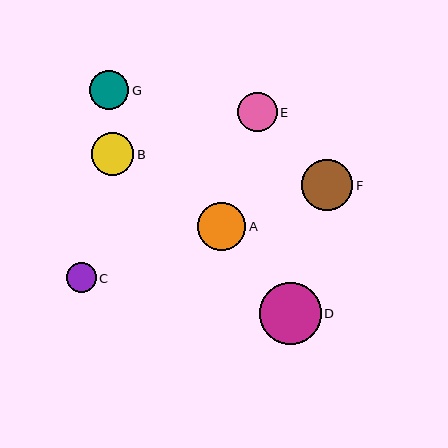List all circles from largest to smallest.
From largest to smallest: D, F, A, B, G, E, C.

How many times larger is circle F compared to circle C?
Circle F is approximately 1.7 times the size of circle C.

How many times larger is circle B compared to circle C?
Circle B is approximately 1.4 times the size of circle C.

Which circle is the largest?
Circle D is the largest with a size of approximately 61 pixels.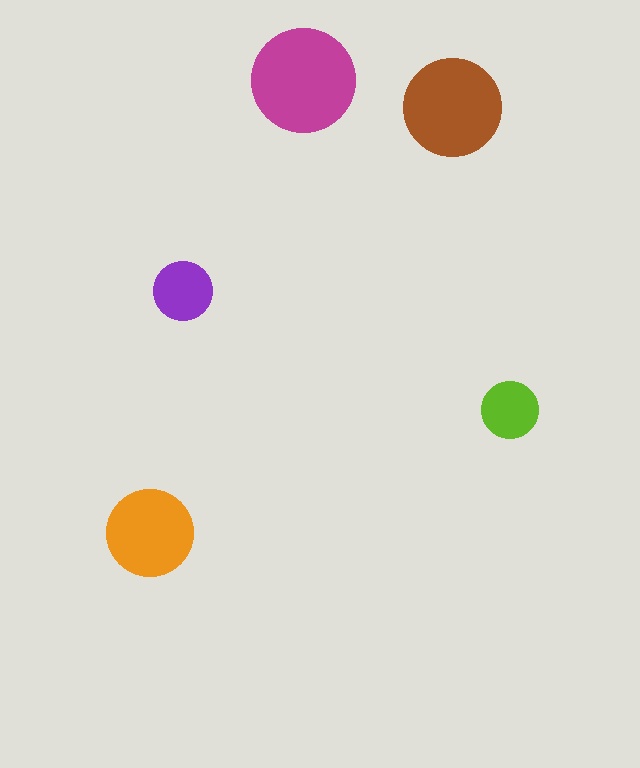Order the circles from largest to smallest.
the magenta one, the brown one, the orange one, the purple one, the lime one.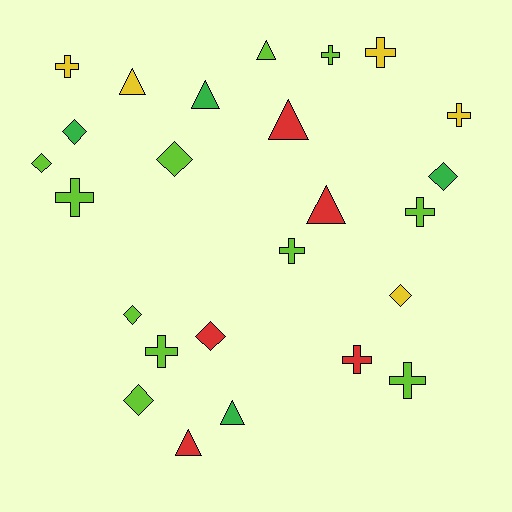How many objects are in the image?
There are 25 objects.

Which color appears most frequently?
Lime, with 11 objects.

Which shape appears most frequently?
Cross, with 10 objects.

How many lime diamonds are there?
There are 4 lime diamonds.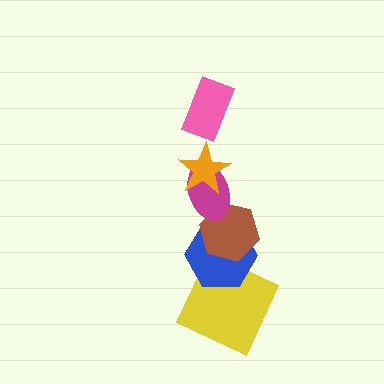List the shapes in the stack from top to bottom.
From top to bottom: the pink rectangle, the orange star, the magenta ellipse, the brown hexagon, the blue hexagon, the yellow square.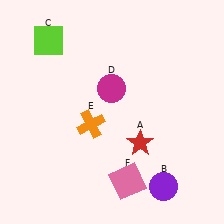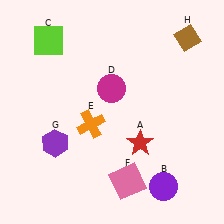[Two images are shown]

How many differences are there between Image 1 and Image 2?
There are 2 differences between the two images.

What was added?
A purple hexagon (G), a brown diamond (H) were added in Image 2.